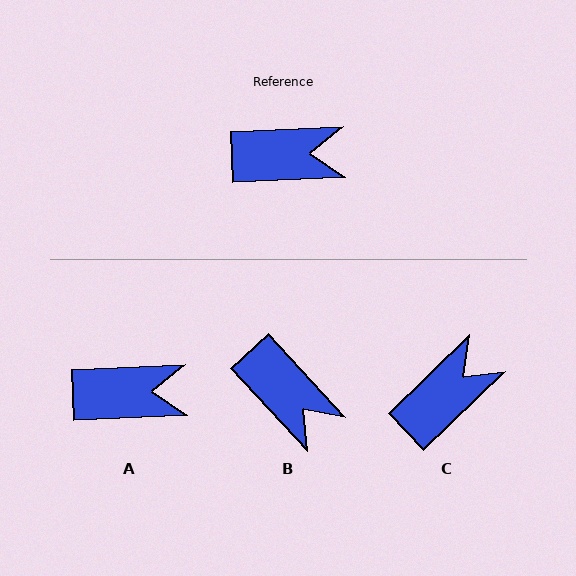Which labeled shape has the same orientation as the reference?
A.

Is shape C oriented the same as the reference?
No, it is off by about 42 degrees.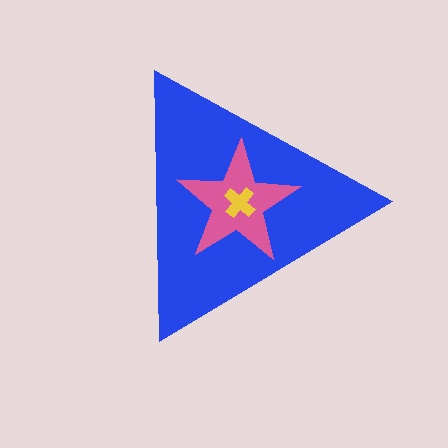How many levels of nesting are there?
3.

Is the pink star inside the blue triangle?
Yes.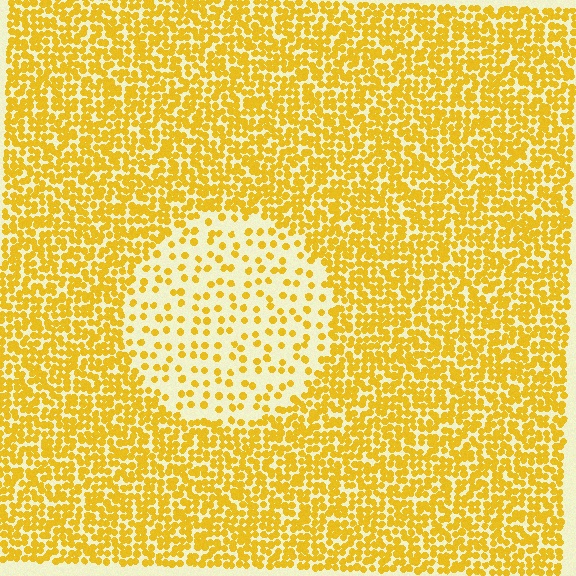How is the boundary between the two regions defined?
The boundary is defined by a change in element density (approximately 2.9x ratio). All elements are the same color, size, and shape.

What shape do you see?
I see a circle.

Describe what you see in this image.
The image contains small yellow elements arranged at two different densities. A circle-shaped region is visible where the elements are less densely packed than the surrounding area.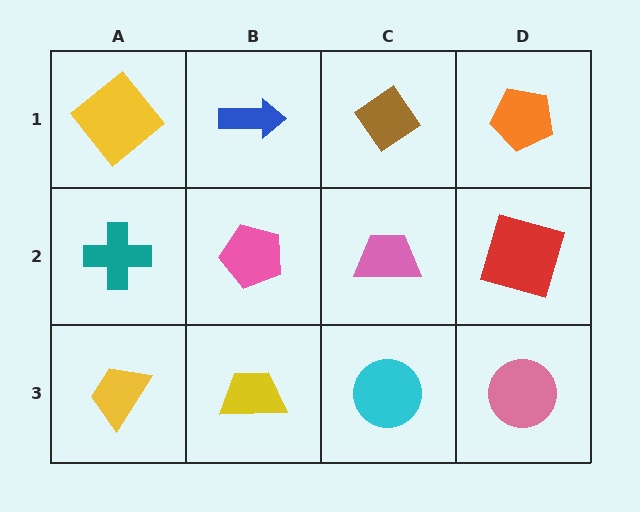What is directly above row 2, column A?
A yellow diamond.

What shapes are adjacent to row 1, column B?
A pink pentagon (row 2, column B), a yellow diamond (row 1, column A), a brown diamond (row 1, column C).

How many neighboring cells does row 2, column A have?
3.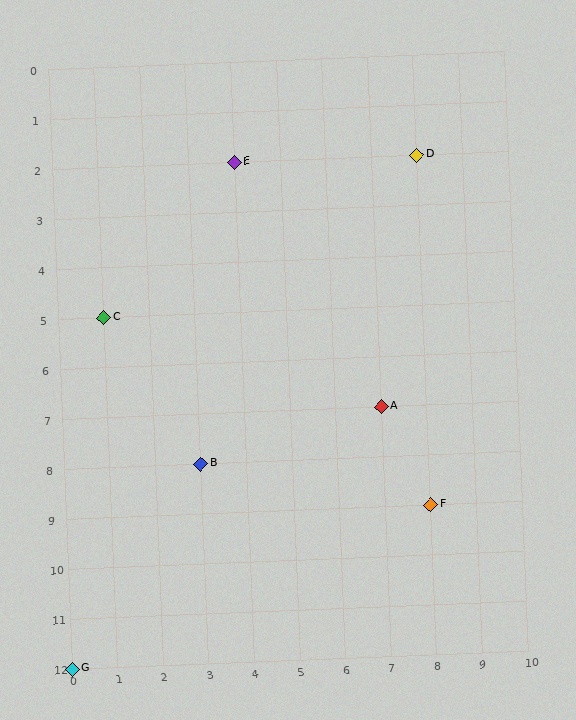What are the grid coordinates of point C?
Point C is at grid coordinates (1, 5).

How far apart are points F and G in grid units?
Points F and G are 8 columns and 3 rows apart (about 8.5 grid units diagonally).